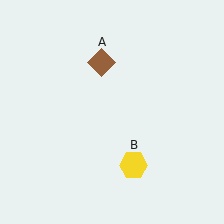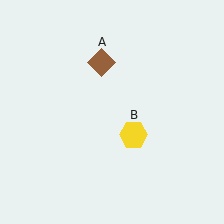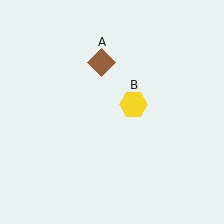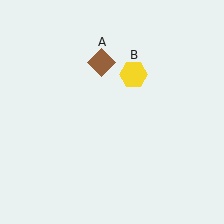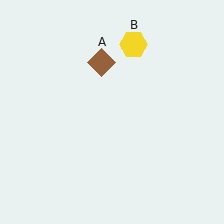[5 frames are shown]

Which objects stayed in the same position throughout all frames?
Brown diamond (object A) remained stationary.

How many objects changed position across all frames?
1 object changed position: yellow hexagon (object B).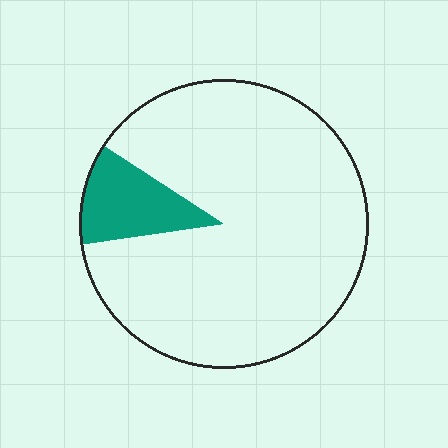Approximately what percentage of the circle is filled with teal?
Approximately 10%.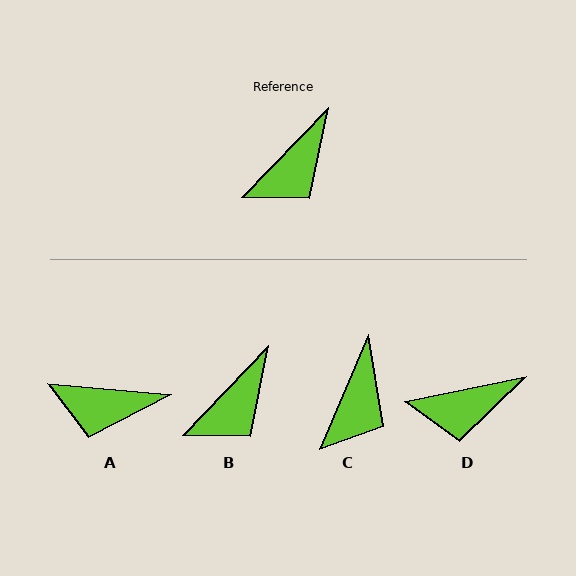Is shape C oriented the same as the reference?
No, it is off by about 20 degrees.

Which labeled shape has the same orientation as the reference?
B.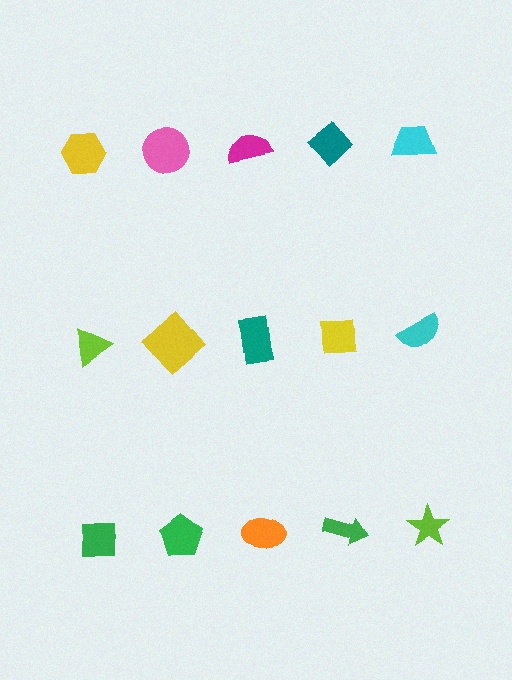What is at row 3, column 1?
A green square.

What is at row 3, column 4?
A green arrow.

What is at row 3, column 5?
A lime star.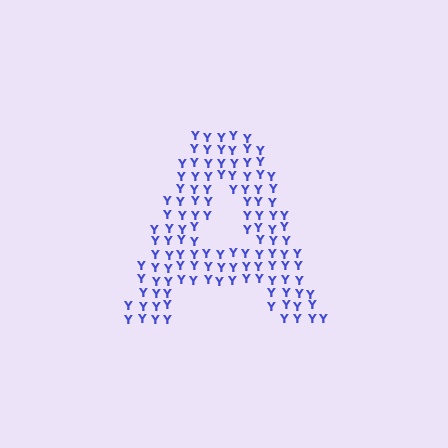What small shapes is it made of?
It is made of small letter Y's.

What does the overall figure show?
The overall figure shows the letter A.